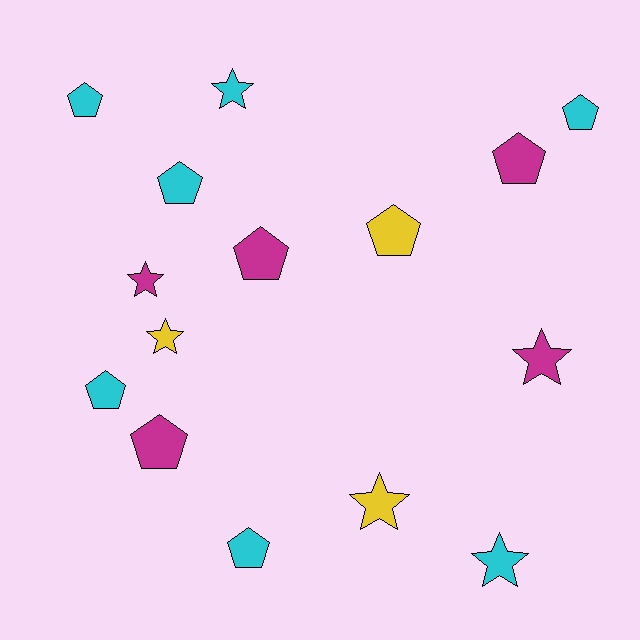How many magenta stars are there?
There are 2 magenta stars.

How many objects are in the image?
There are 15 objects.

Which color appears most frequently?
Cyan, with 7 objects.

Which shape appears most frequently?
Pentagon, with 9 objects.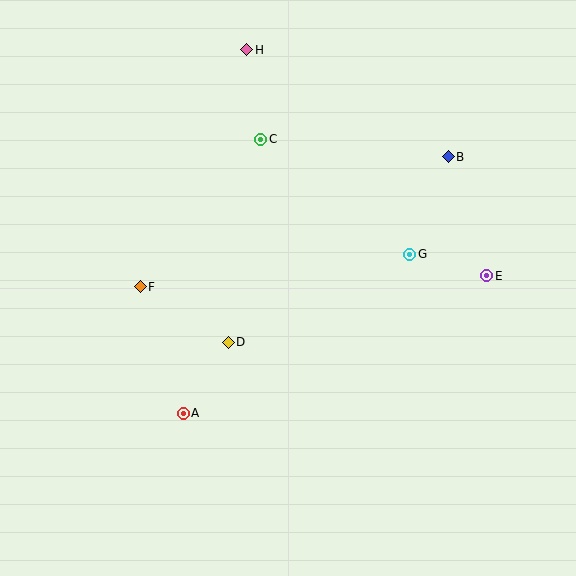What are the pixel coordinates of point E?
Point E is at (487, 276).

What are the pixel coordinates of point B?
Point B is at (448, 157).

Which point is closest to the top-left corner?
Point H is closest to the top-left corner.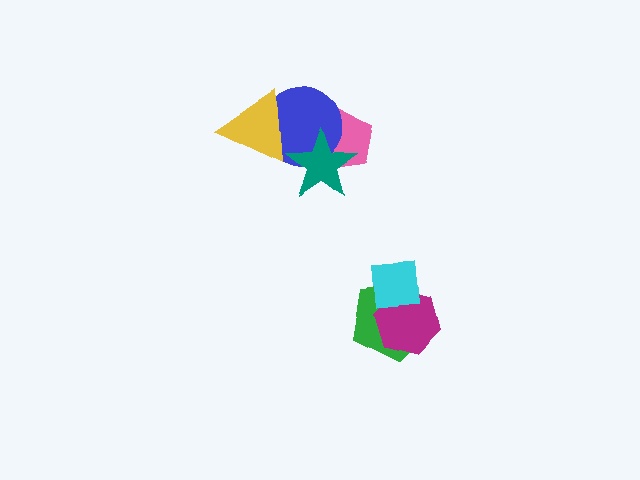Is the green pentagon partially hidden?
Yes, it is partially covered by another shape.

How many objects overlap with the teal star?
2 objects overlap with the teal star.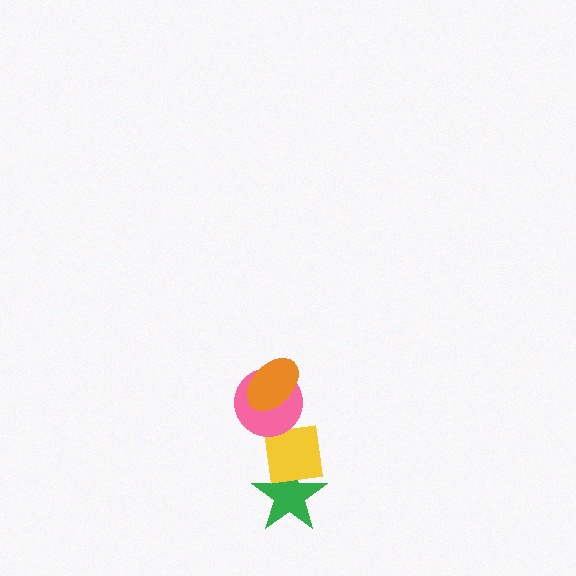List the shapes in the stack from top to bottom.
From top to bottom: the orange ellipse, the pink circle, the yellow square, the green star.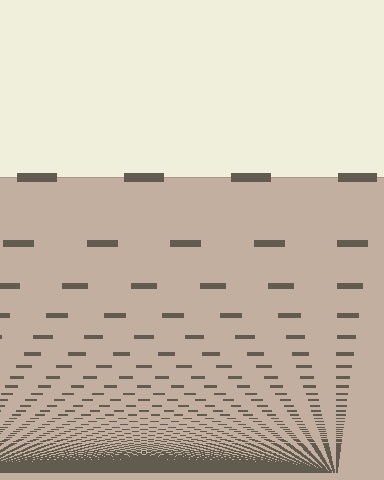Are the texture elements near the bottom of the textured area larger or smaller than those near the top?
Smaller. The gradient is inverted — elements near the bottom are smaller and denser.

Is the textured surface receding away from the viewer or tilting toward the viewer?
The surface appears to tilt toward the viewer. Texture elements get larger and sparser toward the top.